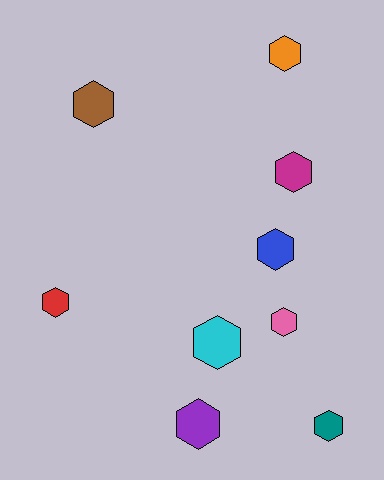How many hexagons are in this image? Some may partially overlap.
There are 9 hexagons.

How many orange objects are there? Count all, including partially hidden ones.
There is 1 orange object.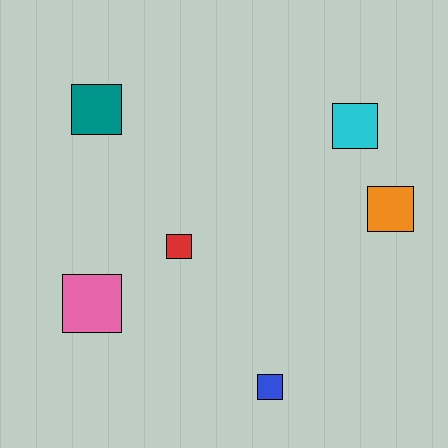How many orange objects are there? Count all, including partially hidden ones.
There is 1 orange object.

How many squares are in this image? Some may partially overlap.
There are 6 squares.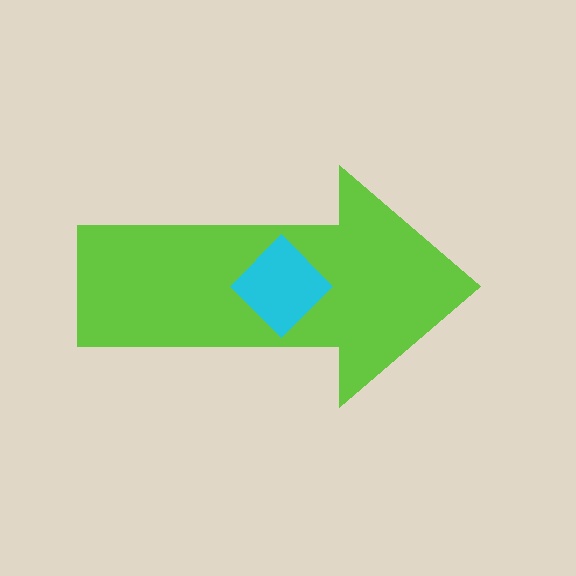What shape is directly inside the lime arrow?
The cyan diamond.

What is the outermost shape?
The lime arrow.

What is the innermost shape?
The cyan diamond.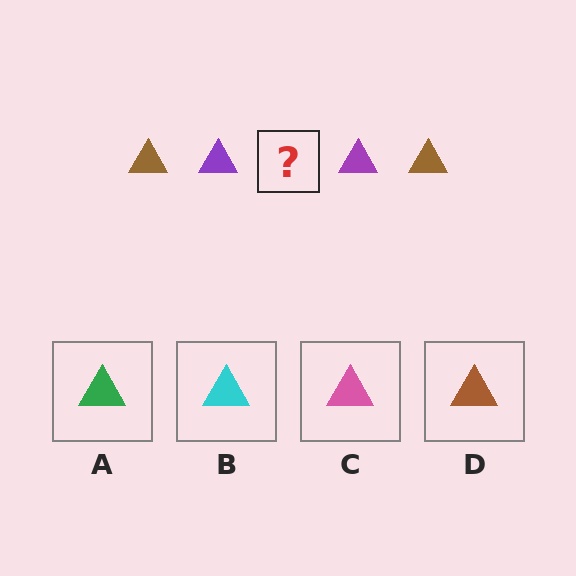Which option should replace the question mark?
Option D.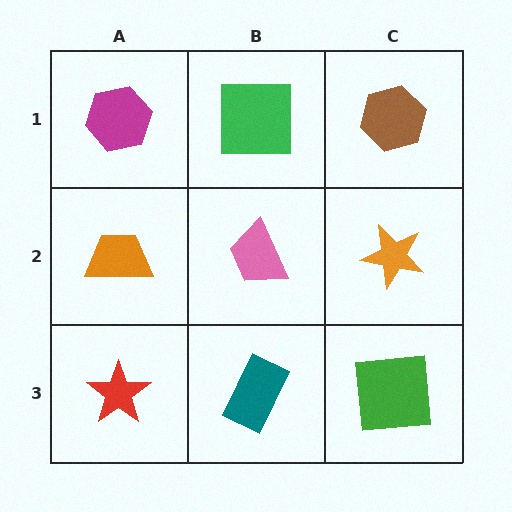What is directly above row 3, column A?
An orange trapezoid.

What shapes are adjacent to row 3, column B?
A pink trapezoid (row 2, column B), a red star (row 3, column A), a green square (row 3, column C).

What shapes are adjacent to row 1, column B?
A pink trapezoid (row 2, column B), a magenta hexagon (row 1, column A), a brown hexagon (row 1, column C).